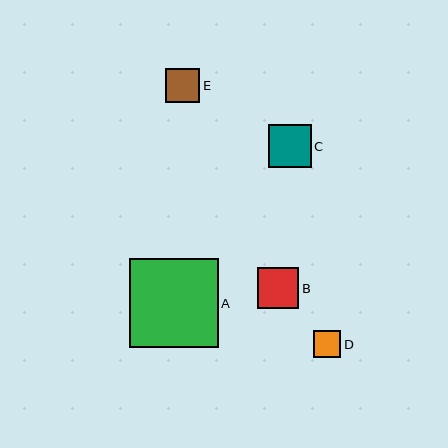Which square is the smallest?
Square D is the smallest with a size of approximately 27 pixels.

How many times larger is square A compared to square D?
Square A is approximately 3.3 times the size of square D.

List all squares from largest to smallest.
From largest to smallest: A, C, B, E, D.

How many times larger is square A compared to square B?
Square A is approximately 2.2 times the size of square B.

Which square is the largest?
Square A is the largest with a size of approximately 89 pixels.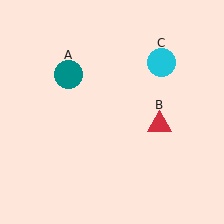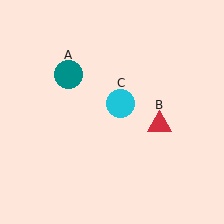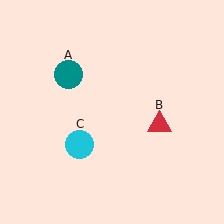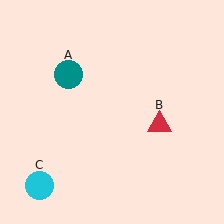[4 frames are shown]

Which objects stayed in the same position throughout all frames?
Teal circle (object A) and red triangle (object B) remained stationary.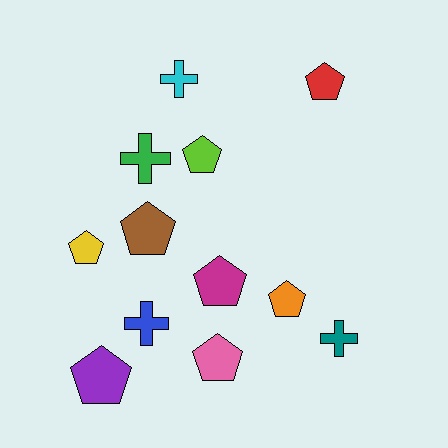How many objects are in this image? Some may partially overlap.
There are 12 objects.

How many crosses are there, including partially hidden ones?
There are 4 crosses.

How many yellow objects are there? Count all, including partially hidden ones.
There is 1 yellow object.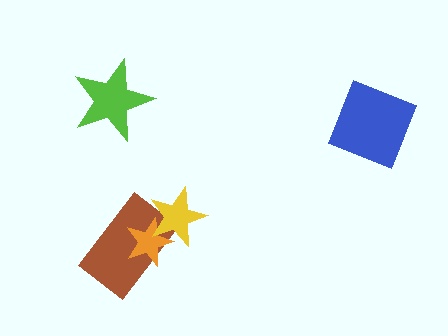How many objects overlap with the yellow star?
2 objects overlap with the yellow star.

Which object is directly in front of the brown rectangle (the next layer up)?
The orange star is directly in front of the brown rectangle.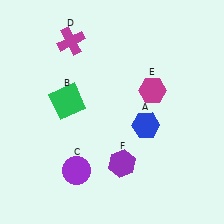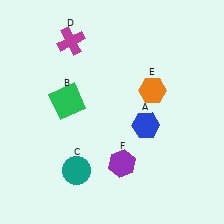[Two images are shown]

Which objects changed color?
C changed from purple to teal. E changed from magenta to orange.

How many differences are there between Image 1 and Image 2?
There are 2 differences between the two images.